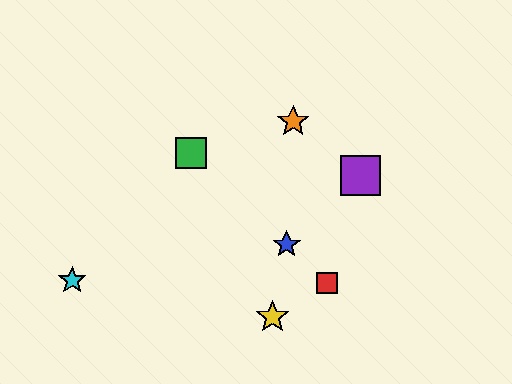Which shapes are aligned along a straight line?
The red square, the blue star, the green square are aligned along a straight line.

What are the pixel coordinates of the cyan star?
The cyan star is at (72, 280).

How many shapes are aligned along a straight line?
3 shapes (the red square, the blue star, the green square) are aligned along a straight line.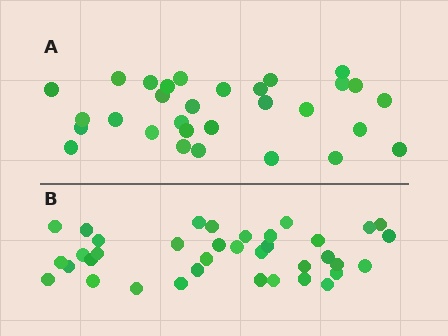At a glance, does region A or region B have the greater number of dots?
Region B (the bottom region) has more dots.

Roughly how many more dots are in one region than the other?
Region B has roughly 8 or so more dots than region A.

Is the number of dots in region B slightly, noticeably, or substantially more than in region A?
Region B has only slightly more — the two regions are fairly close. The ratio is roughly 1.2 to 1.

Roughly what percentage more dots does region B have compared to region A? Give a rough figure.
About 25% more.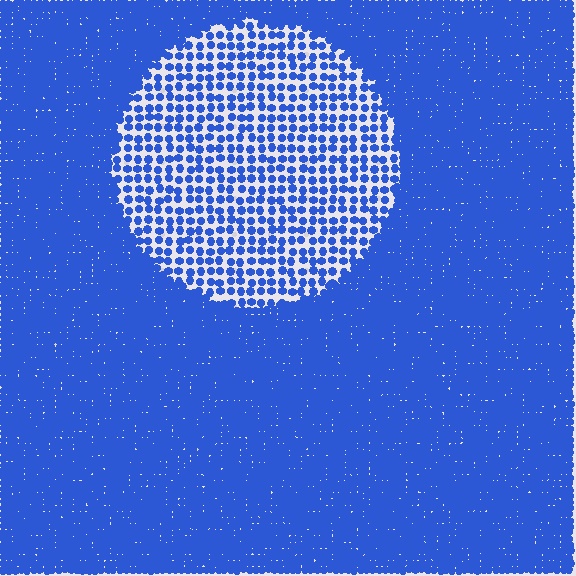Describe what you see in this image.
The image contains small blue elements arranged at two different densities. A circle-shaped region is visible where the elements are less densely packed than the surrounding area.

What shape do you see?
I see a circle.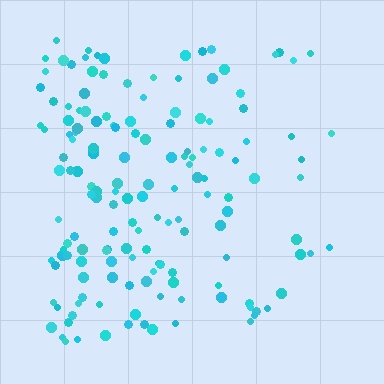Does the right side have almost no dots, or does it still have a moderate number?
Still a moderate number, just noticeably fewer than the left.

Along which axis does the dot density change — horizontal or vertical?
Horizontal.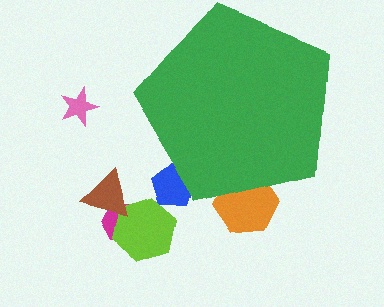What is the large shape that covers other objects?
A green pentagon.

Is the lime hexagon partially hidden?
No, the lime hexagon is fully visible.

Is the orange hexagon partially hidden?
Yes, the orange hexagon is partially hidden behind the green pentagon.